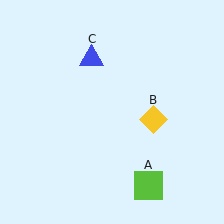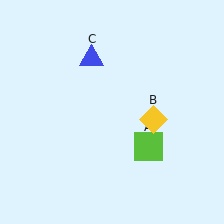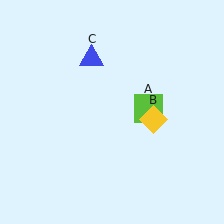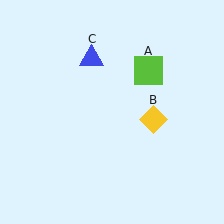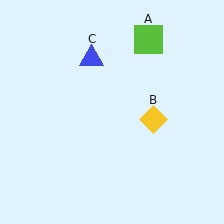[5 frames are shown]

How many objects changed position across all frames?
1 object changed position: lime square (object A).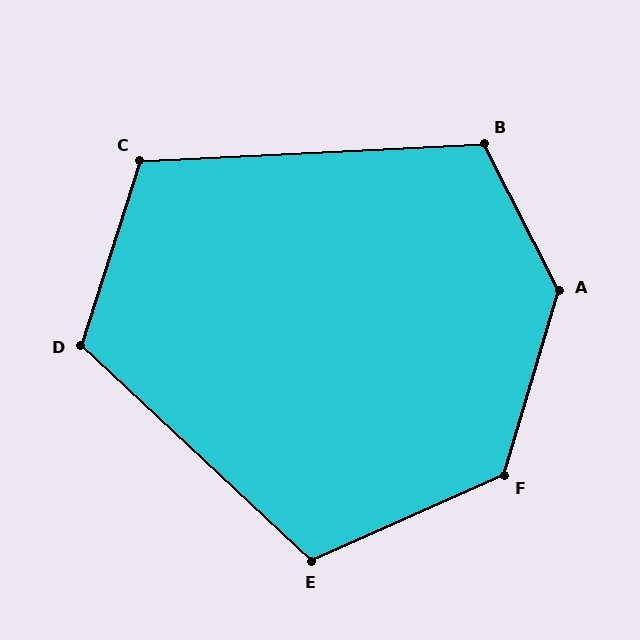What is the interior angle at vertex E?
Approximately 113 degrees (obtuse).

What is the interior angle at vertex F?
Approximately 131 degrees (obtuse).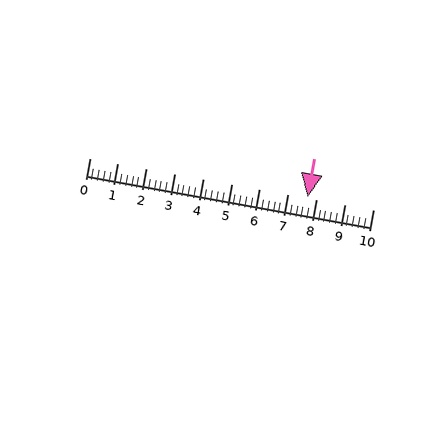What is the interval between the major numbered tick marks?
The major tick marks are spaced 1 units apart.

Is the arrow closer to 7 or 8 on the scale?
The arrow is closer to 8.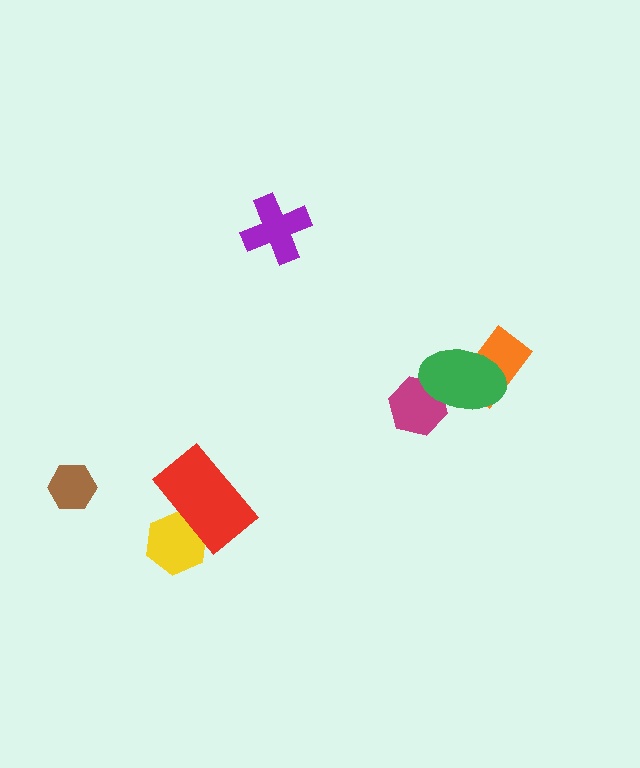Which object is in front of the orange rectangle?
The green ellipse is in front of the orange rectangle.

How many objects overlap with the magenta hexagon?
1 object overlaps with the magenta hexagon.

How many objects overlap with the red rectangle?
1 object overlaps with the red rectangle.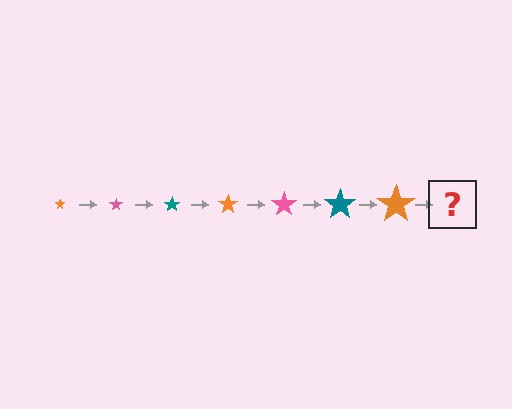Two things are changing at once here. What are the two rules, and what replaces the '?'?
The two rules are that the star grows larger each step and the color cycles through orange, pink, and teal. The '?' should be a pink star, larger than the previous one.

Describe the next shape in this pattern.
It should be a pink star, larger than the previous one.